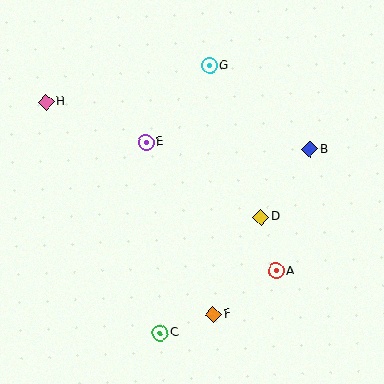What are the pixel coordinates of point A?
Point A is at (276, 271).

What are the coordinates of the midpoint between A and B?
The midpoint between A and B is at (293, 210).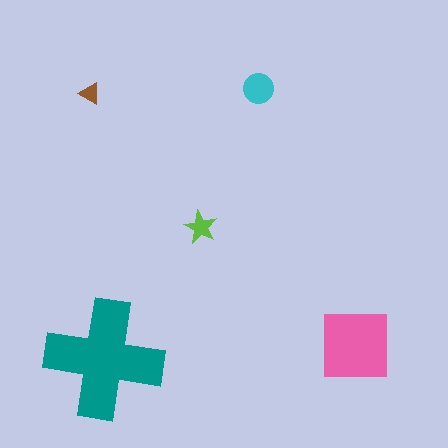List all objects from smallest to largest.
The brown triangle, the lime star, the cyan circle, the pink square, the teal cross.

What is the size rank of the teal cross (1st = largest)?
1st.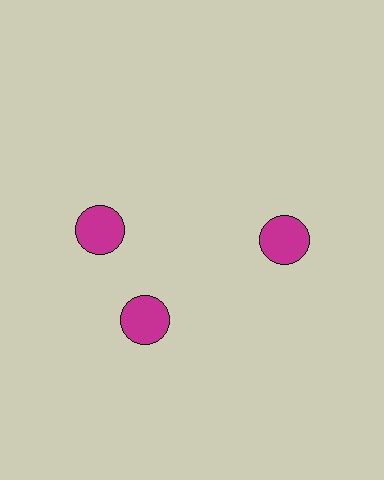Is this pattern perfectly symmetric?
No. The 3 magenta circles are arranged in a ring, but one element near the 11 o'clock position is rotated out of alignment along the ring, breaking the 3-fold rotational symmetry.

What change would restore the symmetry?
The symmetry would be restored by rotating it back into even spacing with its neighbors so that all 3 circles sit at equal angles and equal distance from the center.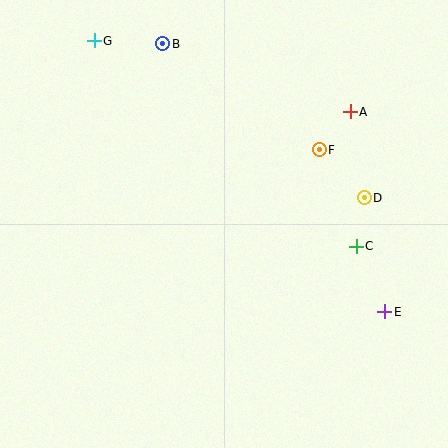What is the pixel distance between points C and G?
The distance between C and G is 333 pixels.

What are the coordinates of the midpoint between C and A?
The midpoint between C and A is at (353, 179).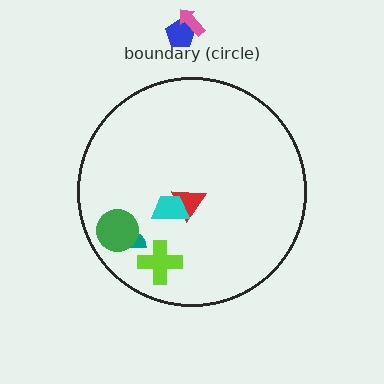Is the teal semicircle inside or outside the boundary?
Inside.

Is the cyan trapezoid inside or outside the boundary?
Inside.